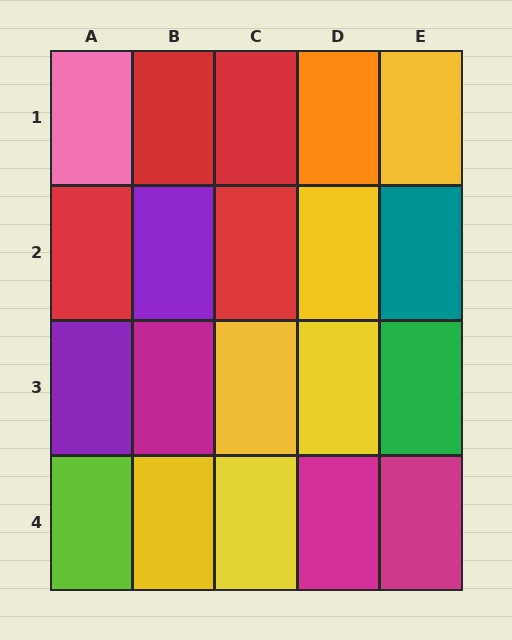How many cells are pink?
1 cell is pink.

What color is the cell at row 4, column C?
Yellow.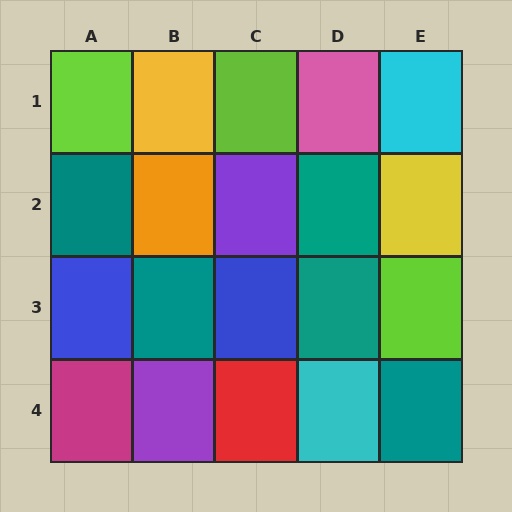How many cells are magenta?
1 cell is magenta.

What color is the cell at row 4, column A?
Magenta.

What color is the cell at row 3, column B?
Teal.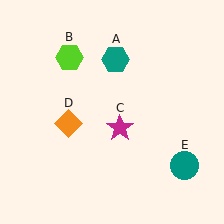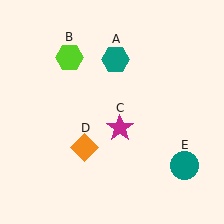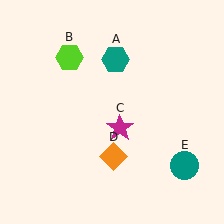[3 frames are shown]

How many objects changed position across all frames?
1 object changed position: orange diamond (object D).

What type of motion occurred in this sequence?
The orange diamond (object D) rotated counterclockwise around the center of the scene.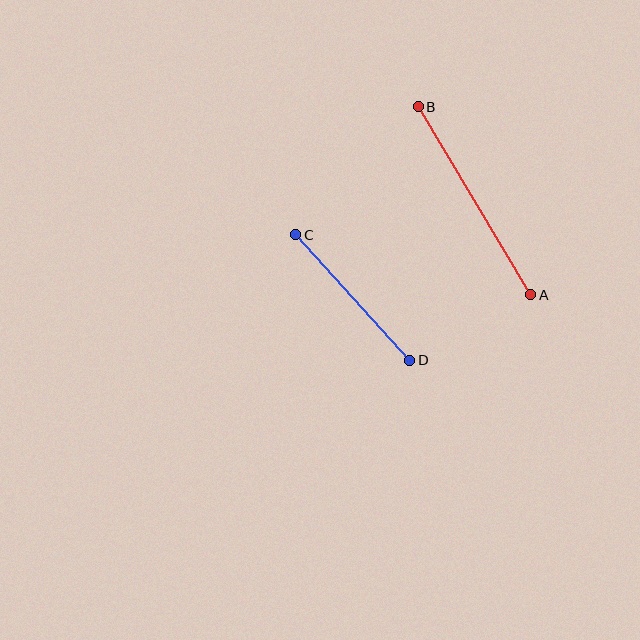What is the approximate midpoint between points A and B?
The midpoint is at approximately (475, 201) pixels.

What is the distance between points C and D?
The distance is approximately 169 pixels.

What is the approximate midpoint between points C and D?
The midpoint is at approximately (353, 298) pixels.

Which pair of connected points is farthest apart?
Points A and B are farthest apart.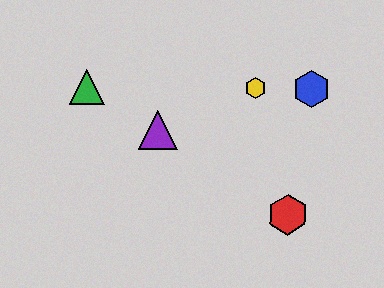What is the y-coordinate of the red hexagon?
The red hexagon is at y≈214.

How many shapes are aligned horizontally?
3 shapes (the blue hexagon, the green triangle, the yellow hexagon) are aligned horizontally.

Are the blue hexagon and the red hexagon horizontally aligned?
No, the blue hexagon is at y≈89 and the red hexagon is at y≈214.